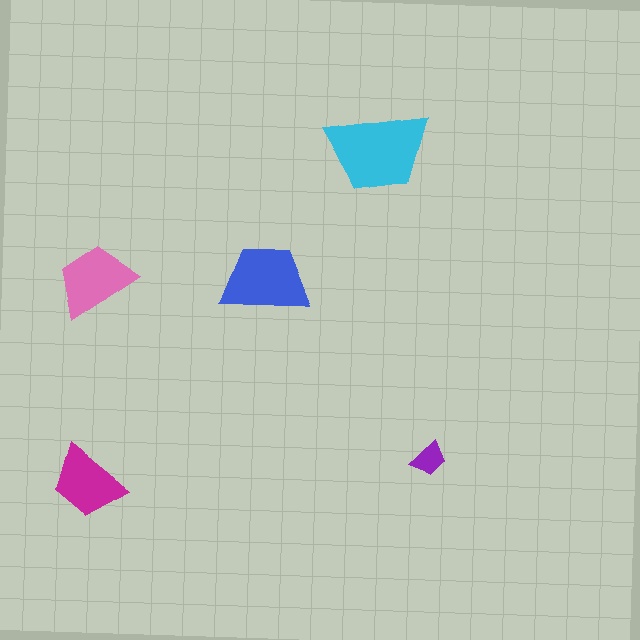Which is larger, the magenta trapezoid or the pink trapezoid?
The pink one.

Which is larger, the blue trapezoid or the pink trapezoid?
The blue one.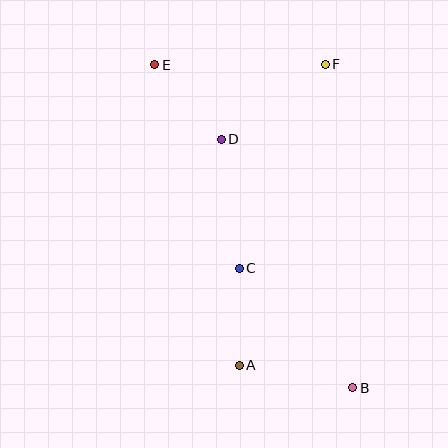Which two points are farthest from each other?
Points B and E are farthest from each other.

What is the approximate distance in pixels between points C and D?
The distance between C and D is approximately 130 pixels.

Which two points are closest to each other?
Points A and C are closest to each other.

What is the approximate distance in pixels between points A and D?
The distance between A and D is approximately 226 pixels.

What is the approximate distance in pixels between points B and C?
The distance between B and C is approximately 165 pixels.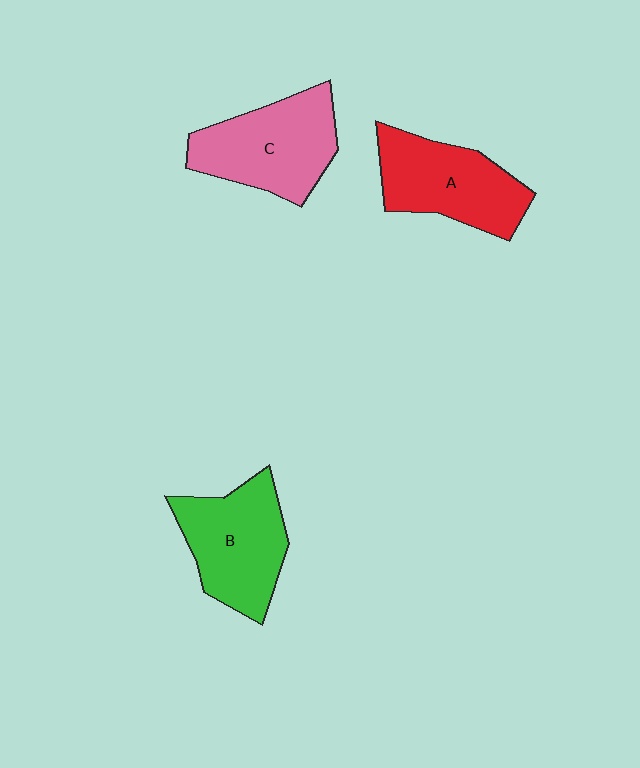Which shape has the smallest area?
Shape A (red).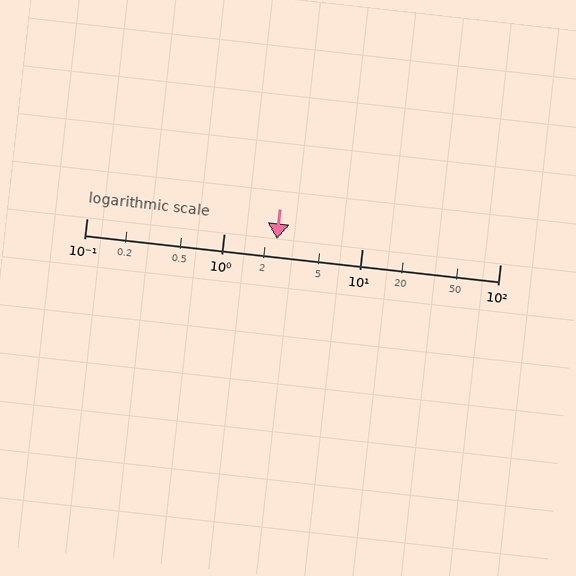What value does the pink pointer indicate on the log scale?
The pointer indicates approximately 2.4.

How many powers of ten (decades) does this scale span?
The scale spans 3 decades, from 0.1 to 100.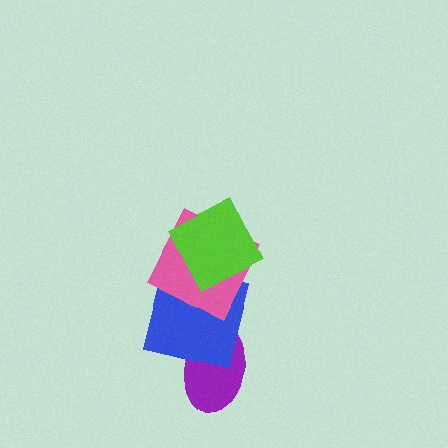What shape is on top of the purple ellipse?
The blue square is on top of the purple ellipse.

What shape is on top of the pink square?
The lime square is on top of the pink square.